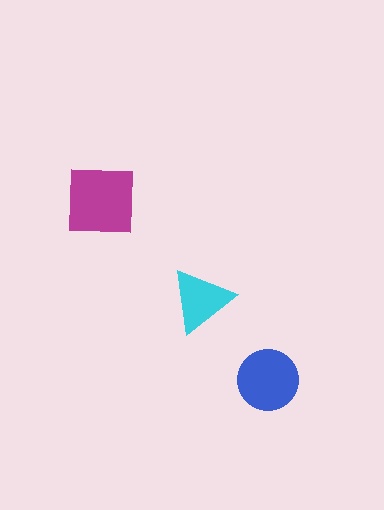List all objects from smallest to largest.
The cyan triangle, the blue circle, the magenta square.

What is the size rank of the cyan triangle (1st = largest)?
3rd.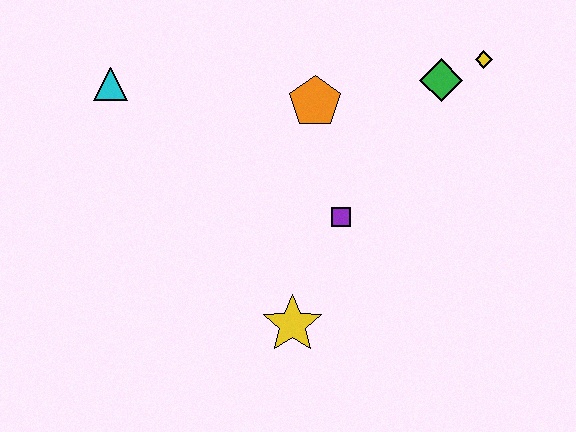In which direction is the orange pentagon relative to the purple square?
The orange pentagon is above the purple square.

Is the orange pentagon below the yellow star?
No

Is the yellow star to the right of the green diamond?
No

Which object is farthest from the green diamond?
The cyan triangle is farthest from the green diamond.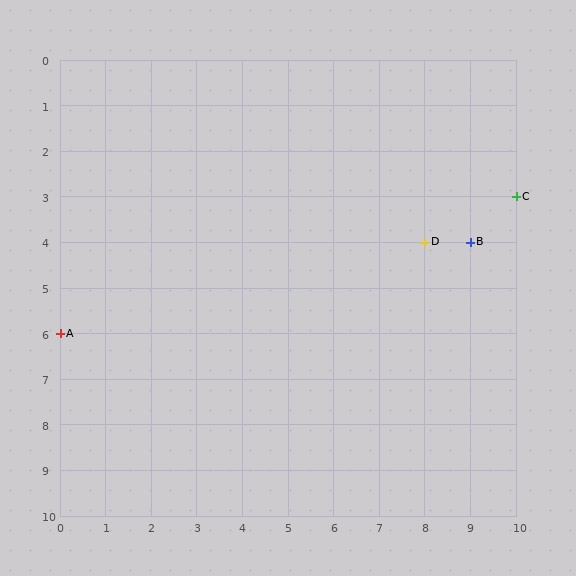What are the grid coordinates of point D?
Point D is at grid coordinates (8, 4).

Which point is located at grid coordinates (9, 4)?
Point B is at (9, 4).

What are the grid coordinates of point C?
Point C is at grid coordinates (10, 3).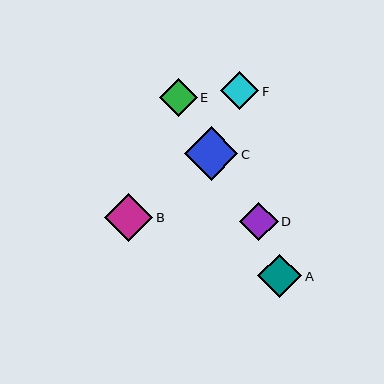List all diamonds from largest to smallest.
From largest to smallest: C, B, A, D, F, E.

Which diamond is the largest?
Diamond C is the largest with a size of approximately 54 pixels.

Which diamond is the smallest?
Diamond E is the smallest with a size of approximately 38 pixels.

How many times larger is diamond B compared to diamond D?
Diamond B is approximately 1.2 times the size of diamond D.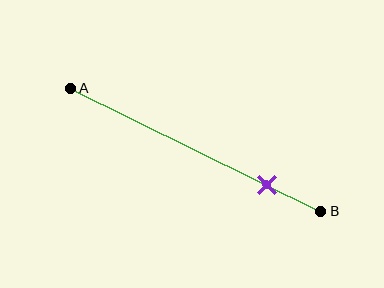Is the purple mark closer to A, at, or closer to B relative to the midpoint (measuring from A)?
The purple mark is closer to point B than the midpoint of segment AB.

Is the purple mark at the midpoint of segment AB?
No, the mark is at about 80% from A, not at the 50% midpoint.